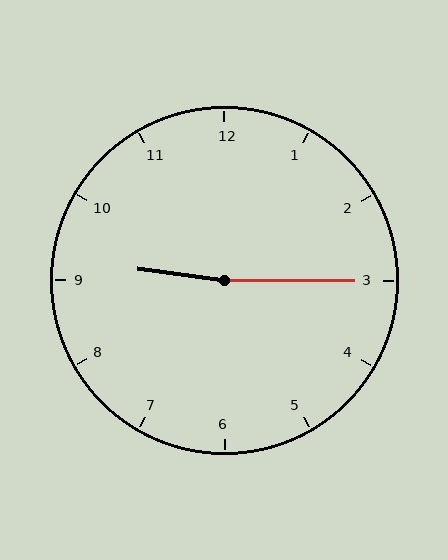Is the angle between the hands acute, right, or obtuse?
It is obtuse.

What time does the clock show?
9:15.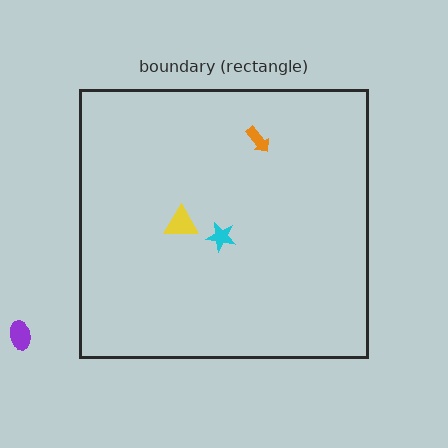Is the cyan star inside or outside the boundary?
Inside.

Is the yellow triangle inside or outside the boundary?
Inside.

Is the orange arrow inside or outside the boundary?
Inside.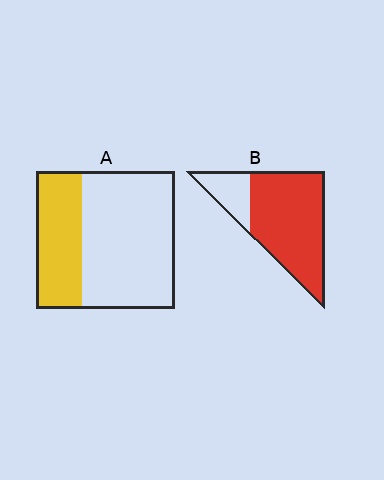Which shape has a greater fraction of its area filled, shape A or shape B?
Shape B.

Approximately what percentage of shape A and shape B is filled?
A is approximately 35% and B is approximately 80%.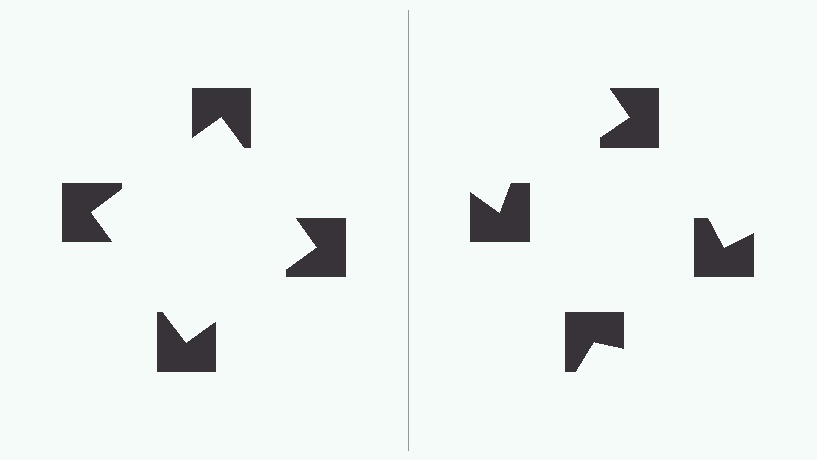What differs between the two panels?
The notched squares are positioned identically on both sides; only the wedge orientations differ. On the left they align to a square; on the right they are misaligned.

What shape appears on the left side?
An illusory square.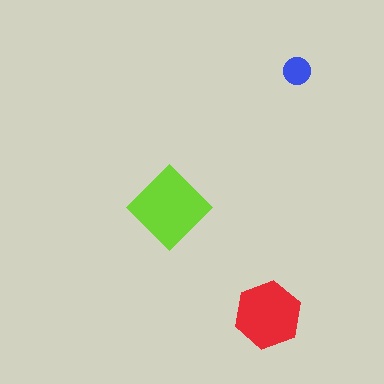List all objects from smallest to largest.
The blue circle, the red hexagon, the lime diamond.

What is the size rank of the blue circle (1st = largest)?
3rd.